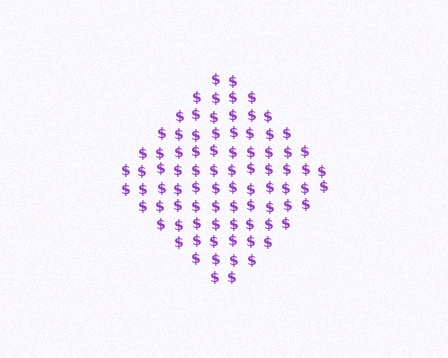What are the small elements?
The small elements are dollar signs.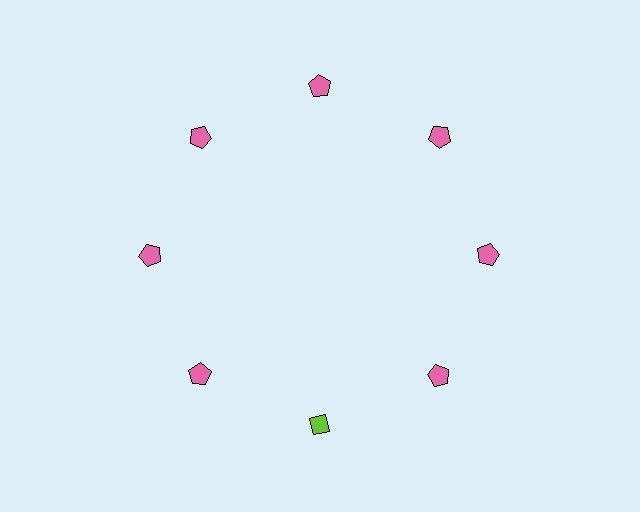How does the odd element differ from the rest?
It differs in both color (lime instead of pink) and shape (diamond instead of pentagon).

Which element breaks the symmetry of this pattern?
The lime diamond at roughly the 6 o'clock position breaks the symmetry. All other shapes are pink pentagons.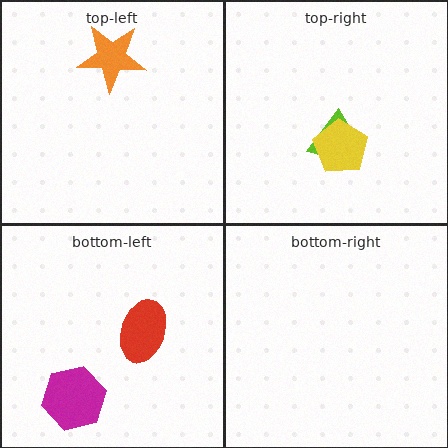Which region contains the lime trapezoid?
The top-right region.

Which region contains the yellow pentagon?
The top-right region.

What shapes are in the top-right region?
The lime trapezoid, the yellow pentagon.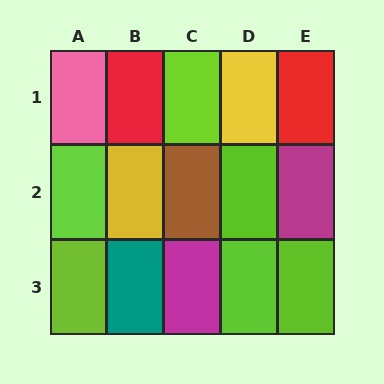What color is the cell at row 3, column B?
Teal.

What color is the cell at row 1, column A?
Pink.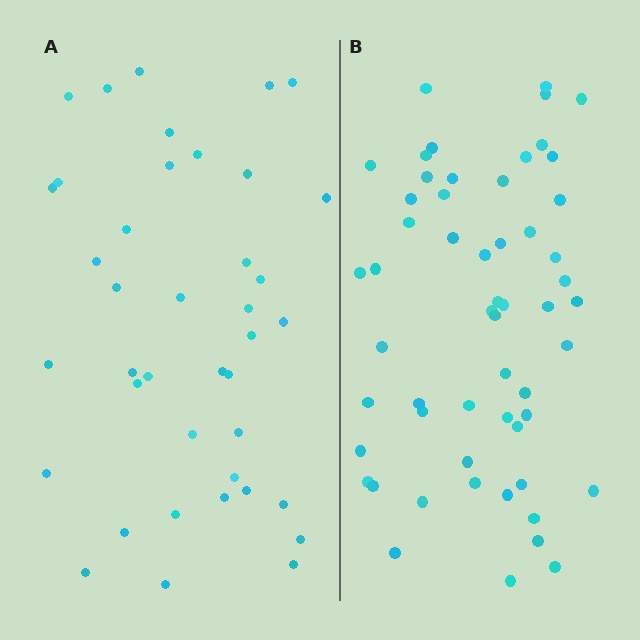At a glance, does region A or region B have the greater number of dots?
Region B (the right region) has more dots.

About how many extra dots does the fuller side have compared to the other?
Region B has approximately 15 more dots than region A.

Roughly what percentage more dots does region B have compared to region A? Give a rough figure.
About 40% more.